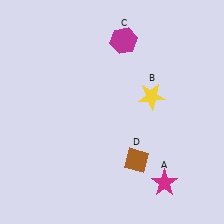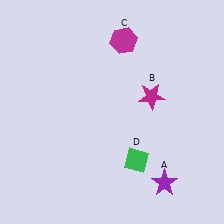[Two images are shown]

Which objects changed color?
A changed from magenta to purple. B changed from yellow to magenta. D changed from brown to green.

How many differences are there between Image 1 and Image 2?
There are 3 differences between the two images.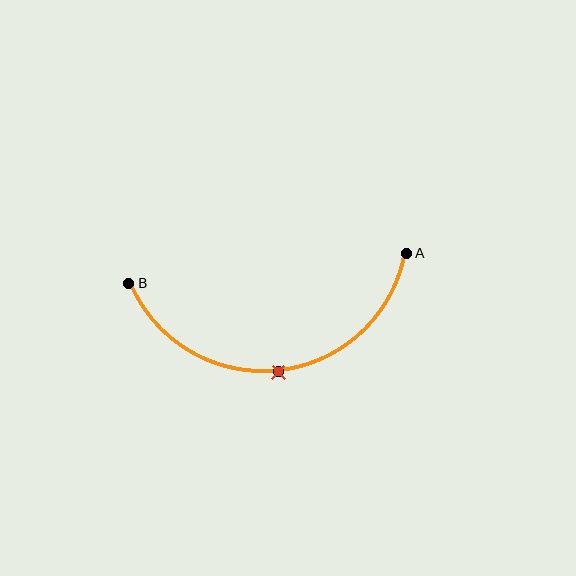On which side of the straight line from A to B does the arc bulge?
The arc bulges below the straight line connecting A and B.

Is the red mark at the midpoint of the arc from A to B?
Yes. The red mark lies on the arc at equal arc-length from both A and B — it is the arc midpoint.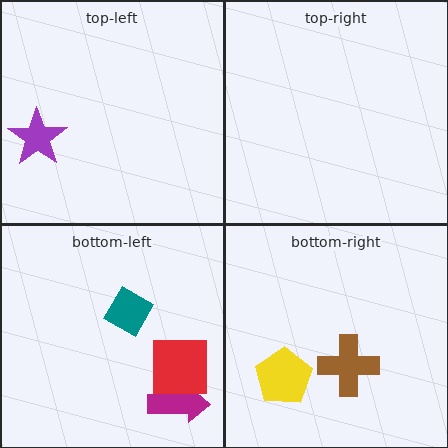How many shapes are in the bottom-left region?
3.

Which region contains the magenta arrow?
The bottom-left region.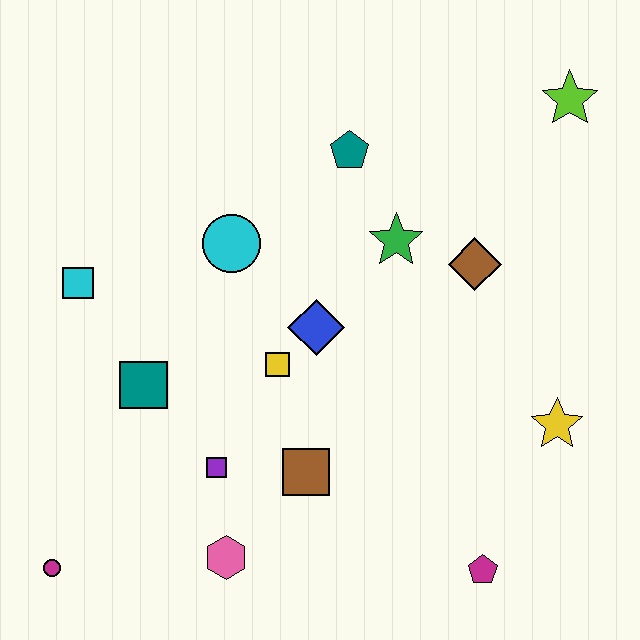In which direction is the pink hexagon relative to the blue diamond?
The pink hexagon is below the blue diamond.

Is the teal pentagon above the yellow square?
Yes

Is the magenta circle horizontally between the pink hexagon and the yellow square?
No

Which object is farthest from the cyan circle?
The magenta pentagon is farthest from the cyan circle.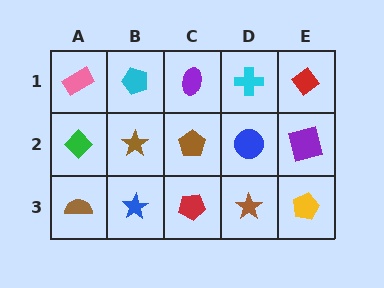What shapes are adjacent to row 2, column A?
A pink rectangle (row 1, column A), a brown semicircle (row 3, column A), a brown star (row 2, column B).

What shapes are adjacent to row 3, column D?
A blue circle (row 2, column D), a red pentagon (row 3, column C), a yellow pentagon (row 3, column E).